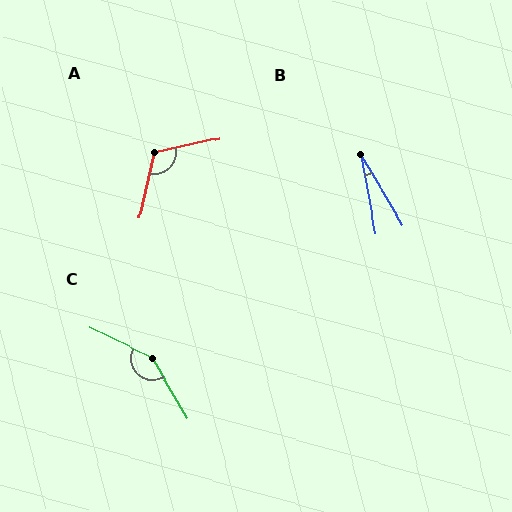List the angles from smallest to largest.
B (21°), A (114°), C (146°).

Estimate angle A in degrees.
Approximately 114 degrees.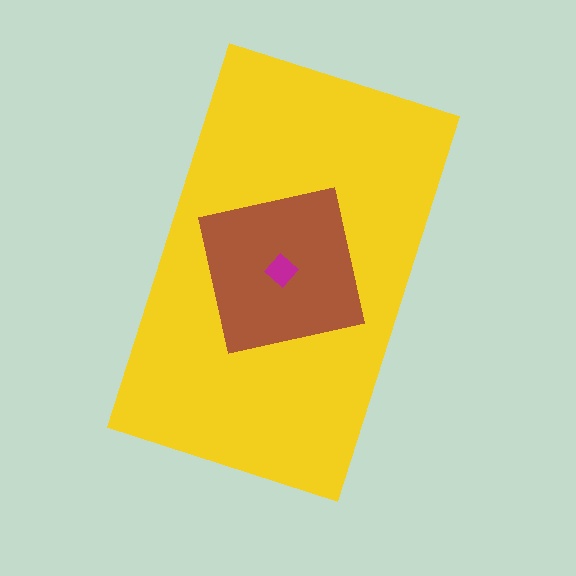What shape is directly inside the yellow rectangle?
The brown square.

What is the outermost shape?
The yellow rectangle.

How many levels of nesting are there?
3.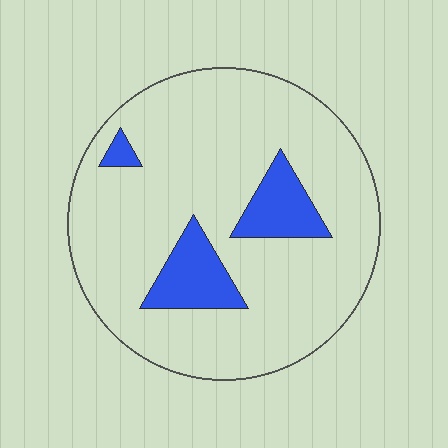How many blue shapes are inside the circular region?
3.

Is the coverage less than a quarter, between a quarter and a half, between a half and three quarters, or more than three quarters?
Less than a quarter.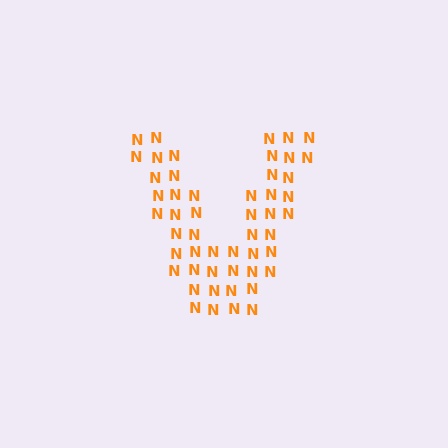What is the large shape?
The large shape is the letter V.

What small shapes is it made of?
It is made of small letter N's.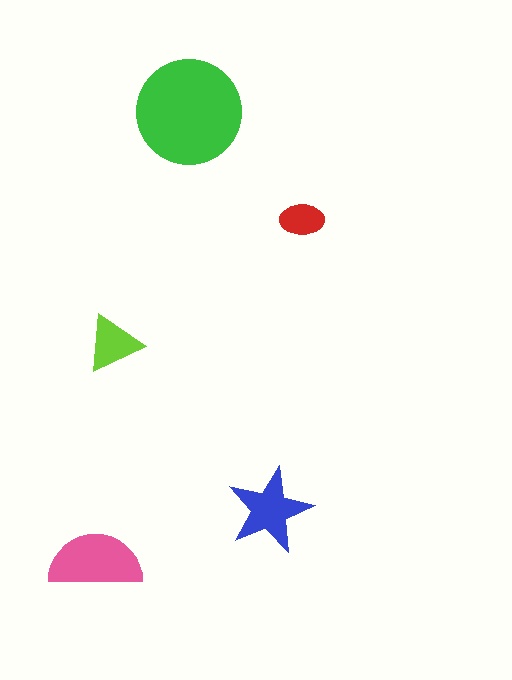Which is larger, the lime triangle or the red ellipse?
The lime triangle.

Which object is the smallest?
The red ellipse.